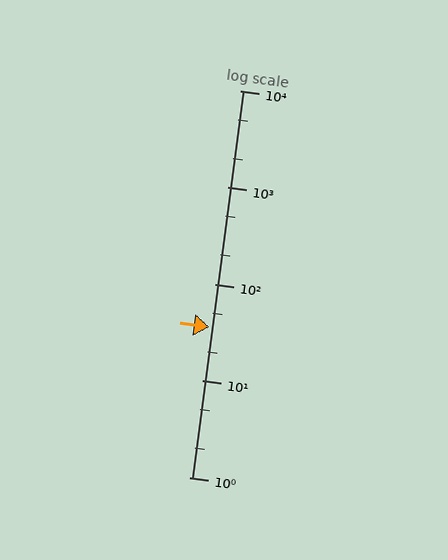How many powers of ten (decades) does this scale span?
The scale spans 4 decades, from 1 to 10000.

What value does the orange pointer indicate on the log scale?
The pointer indicates approximately 36.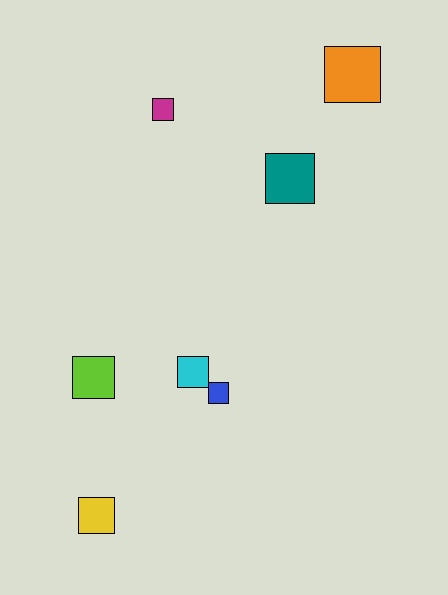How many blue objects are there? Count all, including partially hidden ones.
There is 1 blue object.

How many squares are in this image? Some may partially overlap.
There are 7 squares.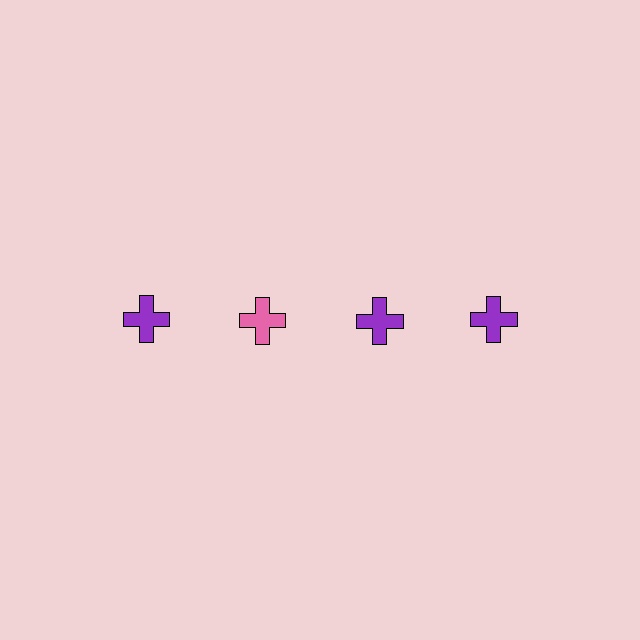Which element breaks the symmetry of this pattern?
The pink cross in the top row, second from left column breaks the symmetry. All other shapes are purple crosses.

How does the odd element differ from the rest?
It has a different color: pink instead of purple.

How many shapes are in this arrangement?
There are 4 shapes arranged in a grid pattern.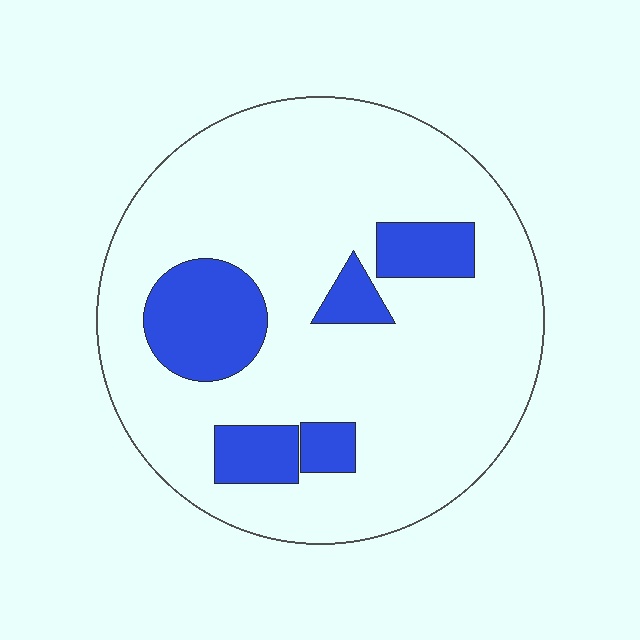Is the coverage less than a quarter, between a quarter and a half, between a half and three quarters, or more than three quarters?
Less than a quarter.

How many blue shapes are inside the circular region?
5.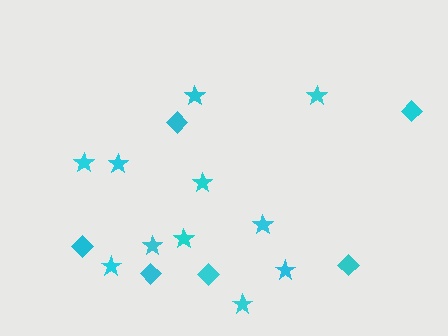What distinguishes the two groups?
There are 2 groups: one group of stars (11) and one group of diamonds (6).